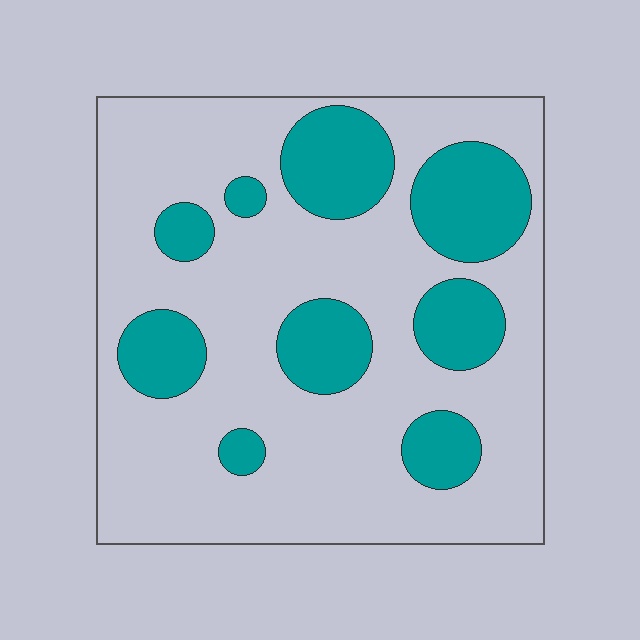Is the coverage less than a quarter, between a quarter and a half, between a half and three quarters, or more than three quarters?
Between a quarter and a half.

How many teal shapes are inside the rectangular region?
9.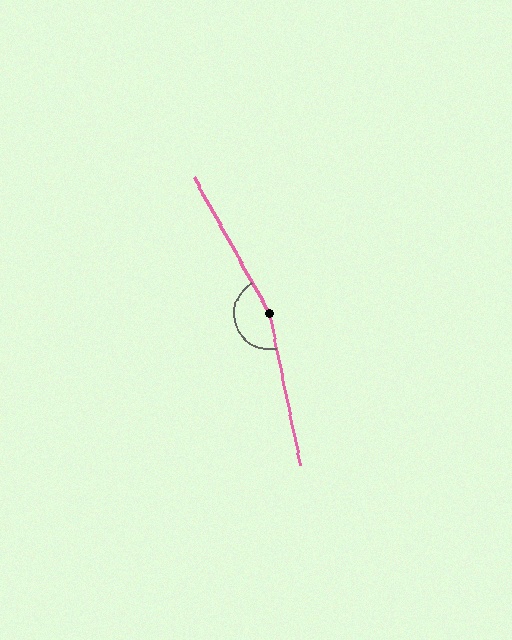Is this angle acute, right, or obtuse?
It is obtuse.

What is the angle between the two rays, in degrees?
Approximately 162 degrees.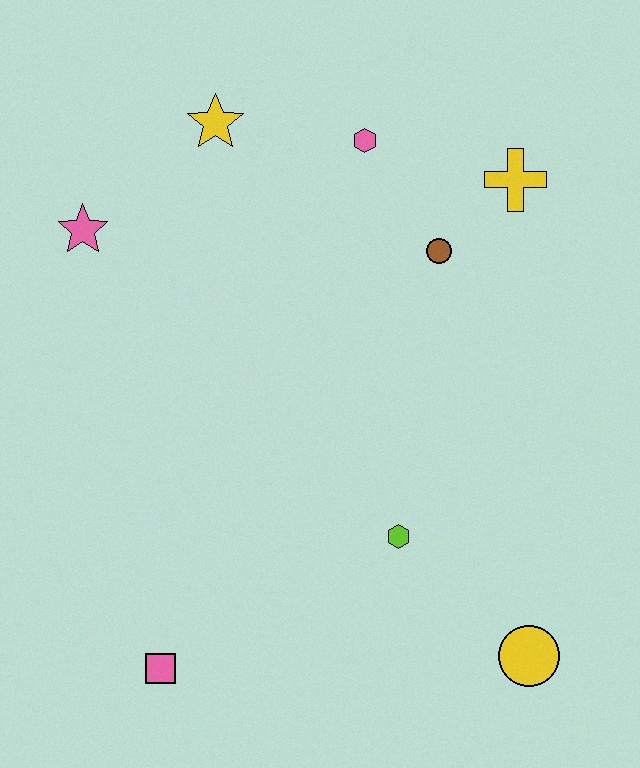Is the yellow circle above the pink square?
Yes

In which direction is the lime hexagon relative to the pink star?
The lime hexagon is to the right of the pink star.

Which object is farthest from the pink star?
The yellow circle is farthest from the pink star.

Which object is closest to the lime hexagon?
The yellow circle is closest to the lime hexagon.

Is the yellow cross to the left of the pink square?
No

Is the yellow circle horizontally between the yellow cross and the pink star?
No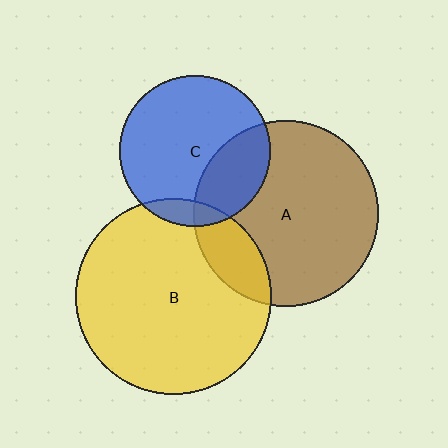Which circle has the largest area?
Circle B (yellow).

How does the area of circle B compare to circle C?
Approximately 1.7 times.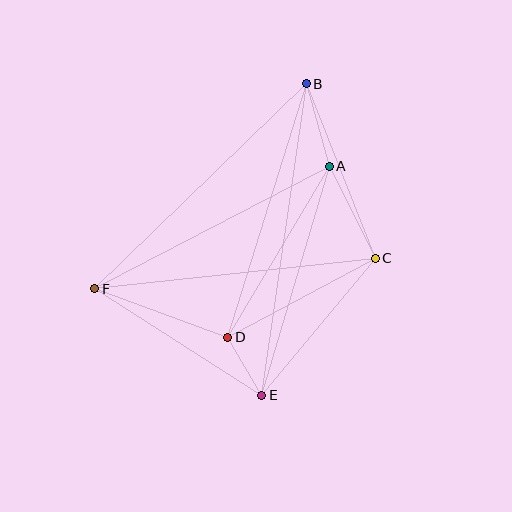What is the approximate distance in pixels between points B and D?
The distance between B and D is approximately 265 pixels.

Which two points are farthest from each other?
Points B and E are farthest from each other.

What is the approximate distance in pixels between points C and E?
The distance between C and E is approximately 178 pixels.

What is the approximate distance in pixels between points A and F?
The distance between A and F is approximately 265 pixels.